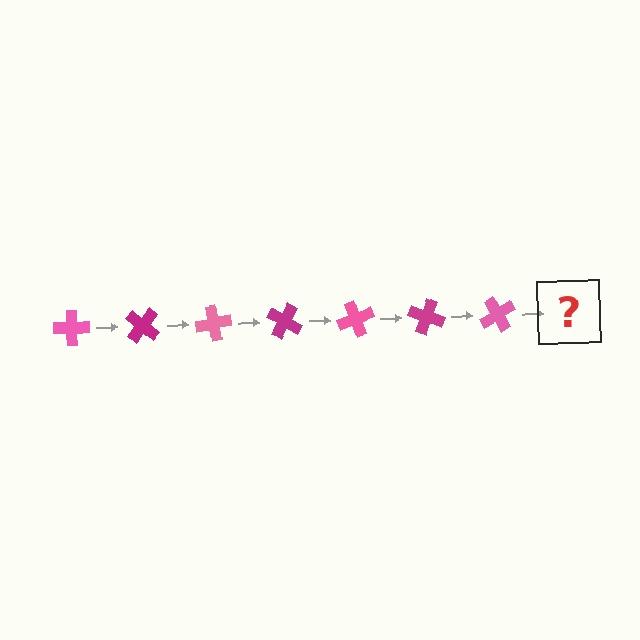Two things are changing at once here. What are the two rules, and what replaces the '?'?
The two rules are that it rotates 40 degrees each step and the color cycles through pink and magenta. The '?' should be a magenta cross, rotated 280 degrees from the start.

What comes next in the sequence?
The next element should be a magenta cross, rotated 280 degrees from the start.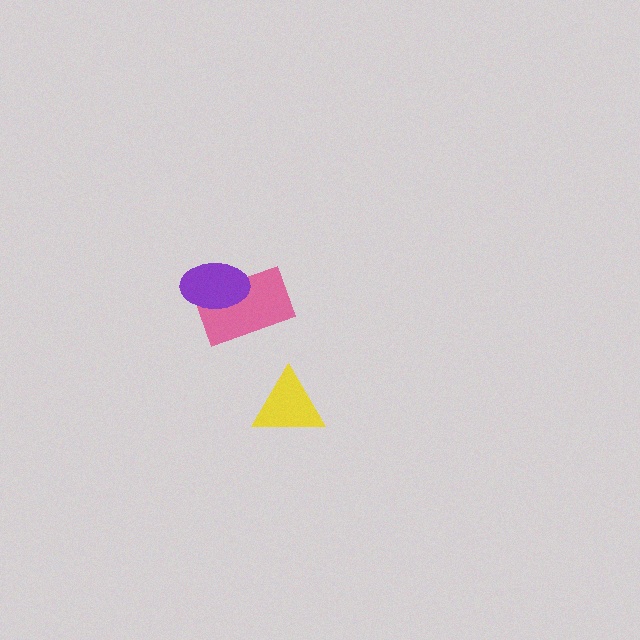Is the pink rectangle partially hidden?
Yes, it is partially covered by another shape.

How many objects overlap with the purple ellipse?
1 object overlaps with the purple ellipse.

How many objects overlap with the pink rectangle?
1 object overlaps with the pink rectangle.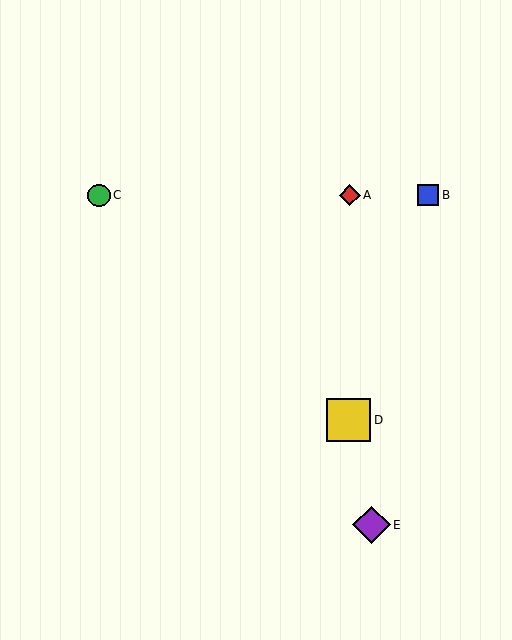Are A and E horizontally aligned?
No, A is at y≈195 and E is at y≈525.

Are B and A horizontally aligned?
Yes, both are at y≈195.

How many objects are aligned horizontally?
3 objects (A, B, C) are aligned horizontally.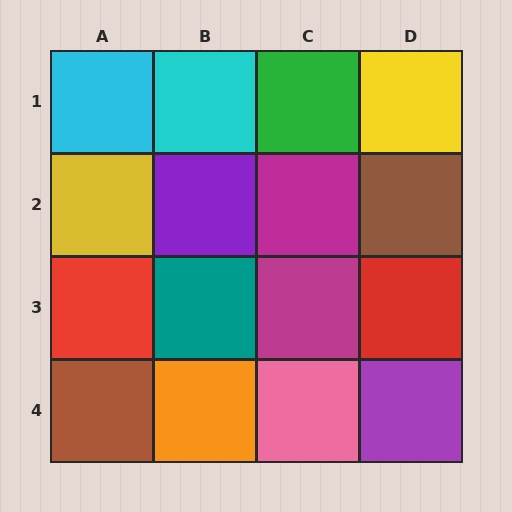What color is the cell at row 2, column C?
Magenta.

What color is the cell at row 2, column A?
Yellow.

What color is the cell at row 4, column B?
Orange.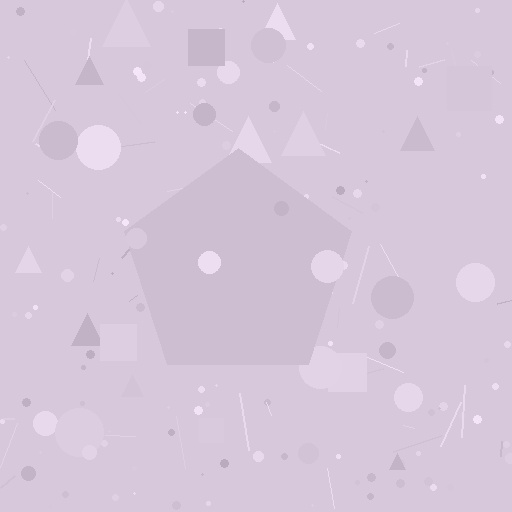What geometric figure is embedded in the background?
A pentagon is embedded in the background.